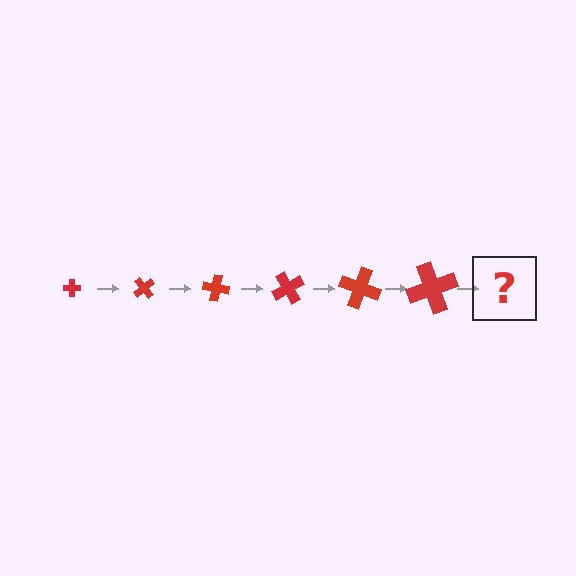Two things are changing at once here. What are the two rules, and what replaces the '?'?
The two rules are that the cross grows larger each step and it rotates 50 degrees each step. The '?' should be a cross, larger than the previous one and rotated 300 degrees from the start.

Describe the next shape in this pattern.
It should be a cross, larger than the previous one and rotated 300 degrees from the start.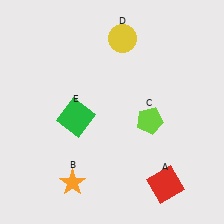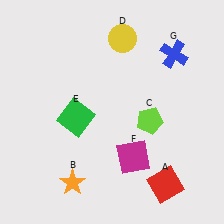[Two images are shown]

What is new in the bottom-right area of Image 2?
A magenta square (F) was added in the bottom-right area of Image 2.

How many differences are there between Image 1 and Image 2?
There are 2 differences between the two images.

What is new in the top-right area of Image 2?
A blue cross (G) was added in the top-right area of Image 2.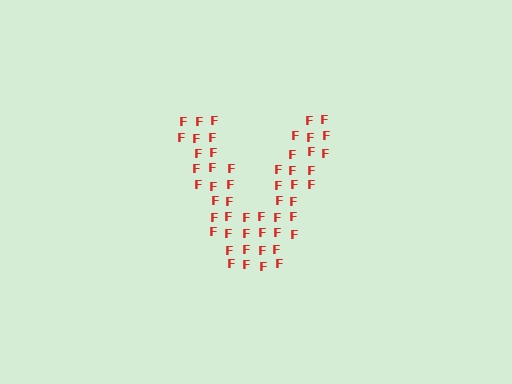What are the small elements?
The small elements are letter F's.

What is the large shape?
The large shape is the letter V.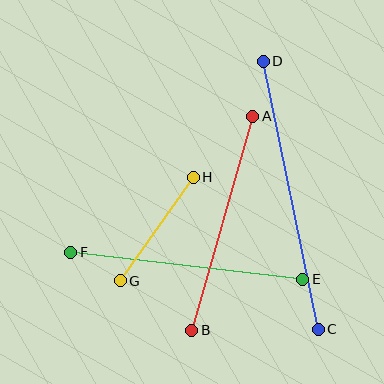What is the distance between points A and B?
The distance is approximately 222 pixels.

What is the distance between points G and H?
The distance is approximately 126 pixels.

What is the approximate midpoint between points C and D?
The midpoint is at approximately (291, 195) pixels.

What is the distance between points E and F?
The distance is approximately 234 pixels.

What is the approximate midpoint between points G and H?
The midpoint is at approximately (157, 229) pixels.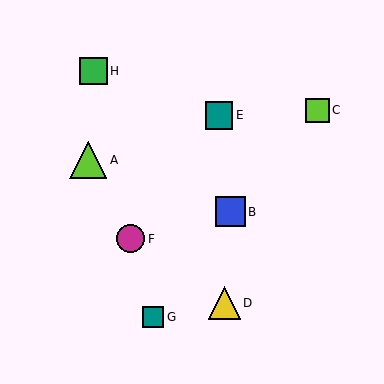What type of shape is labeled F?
Shape F is a magenta circle.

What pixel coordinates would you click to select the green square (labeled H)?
Click at (93, 71) to select the green square H.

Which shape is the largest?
The lime triangle (labeled A) is the largest.